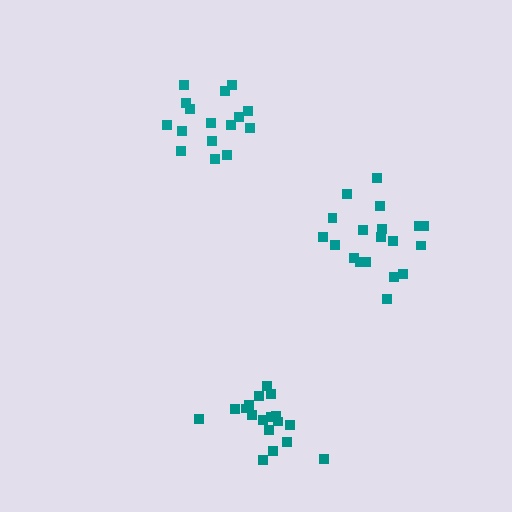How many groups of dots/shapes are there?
There are 3 groups.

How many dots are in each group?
Group 1: 18 dots, Group 2: 16 dots, Group 3: 19 dots (53 total).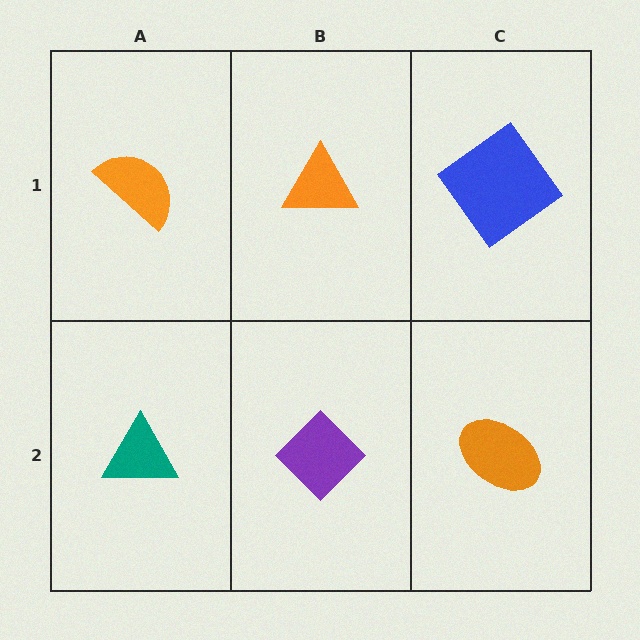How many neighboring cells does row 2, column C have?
2.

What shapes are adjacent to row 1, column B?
A purple diamond (row 2, column B), an orange semicircle (row 1, column A), a blue diamond (row 1, column C).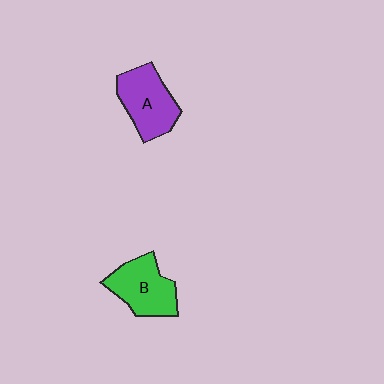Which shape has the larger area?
Shape A (purple).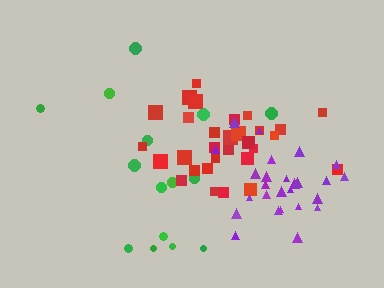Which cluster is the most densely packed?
Red.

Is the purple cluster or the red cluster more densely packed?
Red.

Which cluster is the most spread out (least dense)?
Green.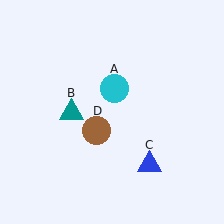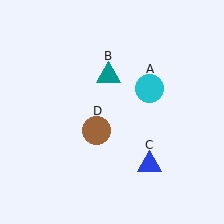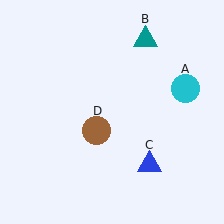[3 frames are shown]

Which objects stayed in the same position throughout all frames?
Blue triangle (object C) and brown circle (object D) remained stationary.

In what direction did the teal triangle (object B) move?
The teal triangle (object B) moved up and to the right.